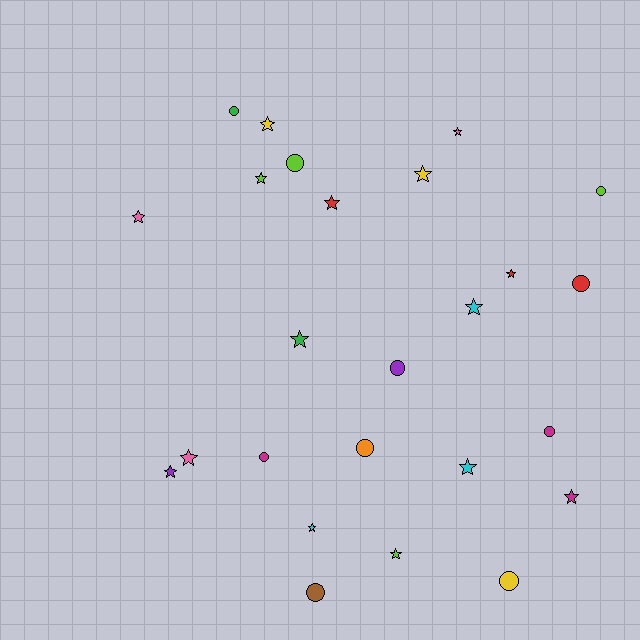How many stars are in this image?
There are 15 stars.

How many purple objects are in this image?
There are 2 purple objects.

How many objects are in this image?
There are 25 objects.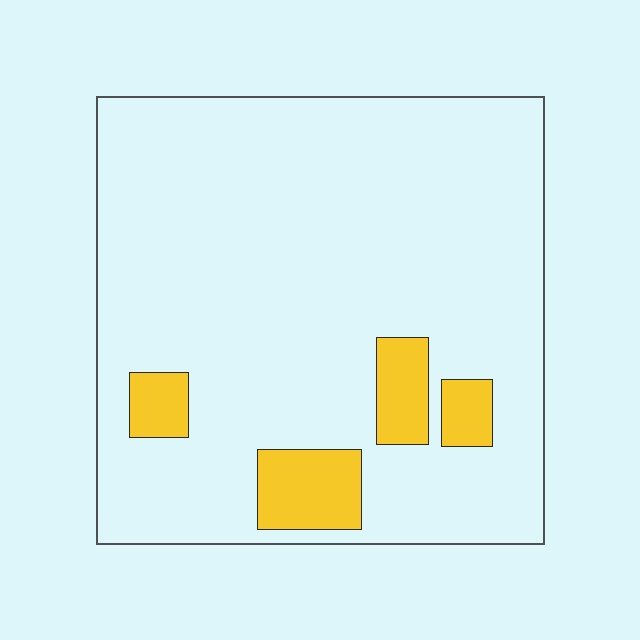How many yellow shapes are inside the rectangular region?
4.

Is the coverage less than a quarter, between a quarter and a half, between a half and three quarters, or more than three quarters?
Less than a quarter.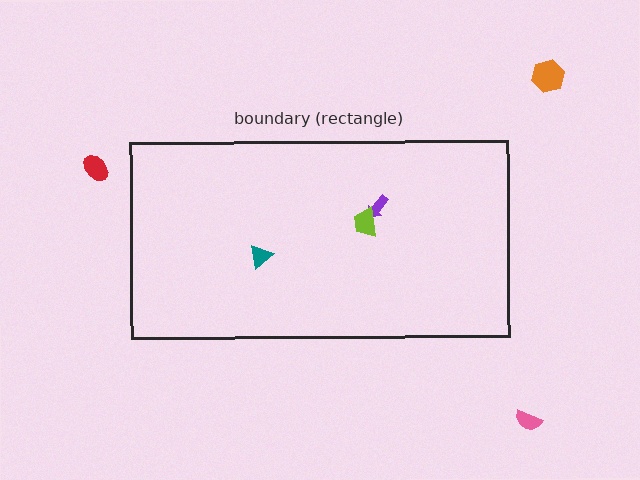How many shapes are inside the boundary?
3 inside, 3 outside.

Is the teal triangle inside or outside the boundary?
Inside.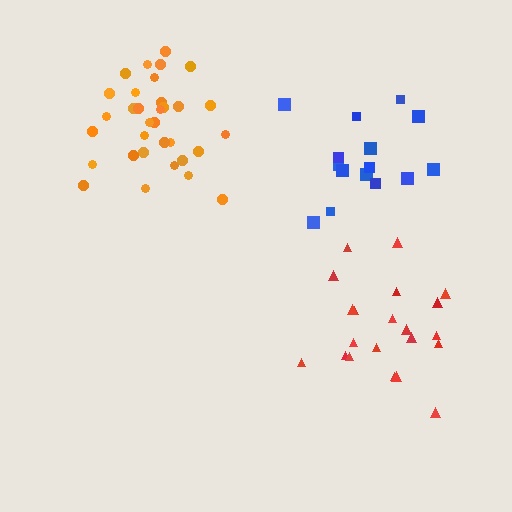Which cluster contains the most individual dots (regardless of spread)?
Orange (33).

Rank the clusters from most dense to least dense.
orange, blue, red.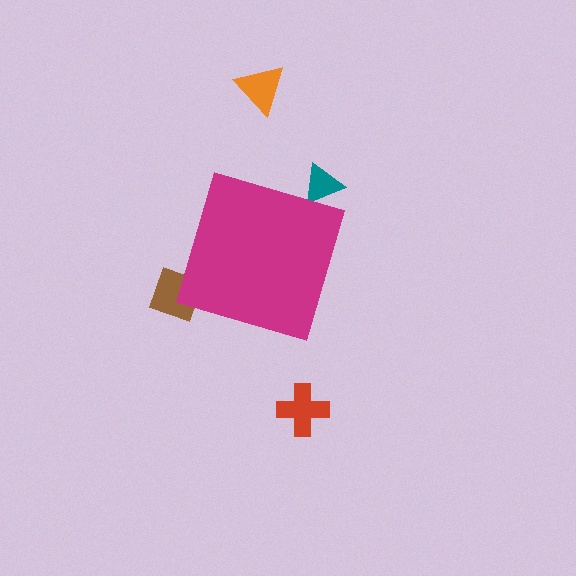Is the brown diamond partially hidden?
Yes, the brown diamond is partially hidden behind the magenta diamond.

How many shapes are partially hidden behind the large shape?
2 shapes are partially hidden.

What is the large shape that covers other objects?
A magenta diamond.